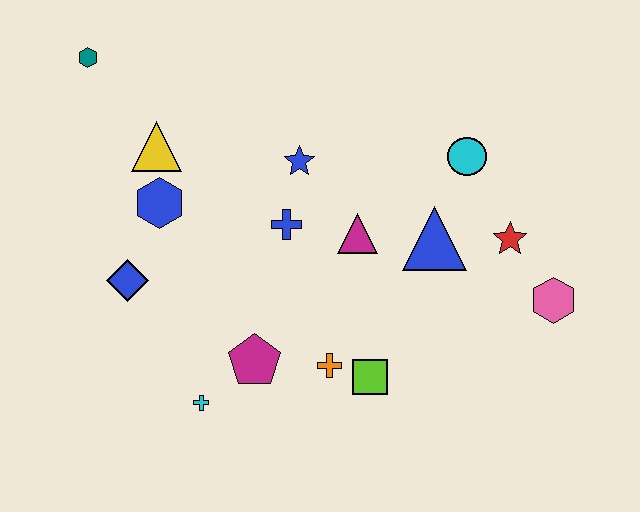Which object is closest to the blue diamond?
The blue hexagon is closest to the blue diamond.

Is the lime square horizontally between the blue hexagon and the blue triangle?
Yes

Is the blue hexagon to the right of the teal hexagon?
Yes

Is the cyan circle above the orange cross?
Yes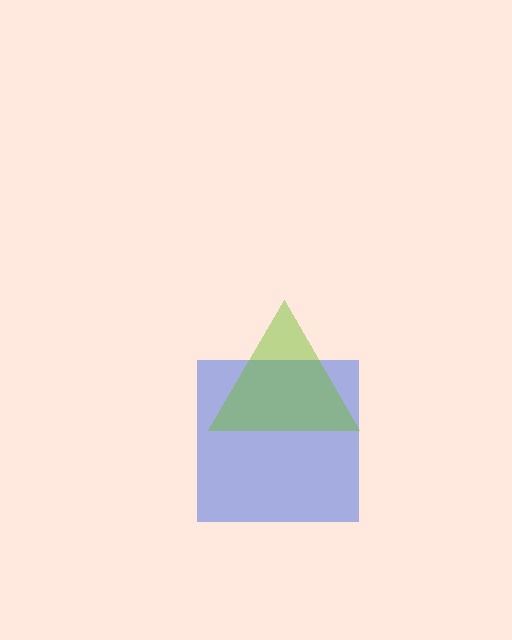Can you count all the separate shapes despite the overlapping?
Yes, there are 2 separate shapes.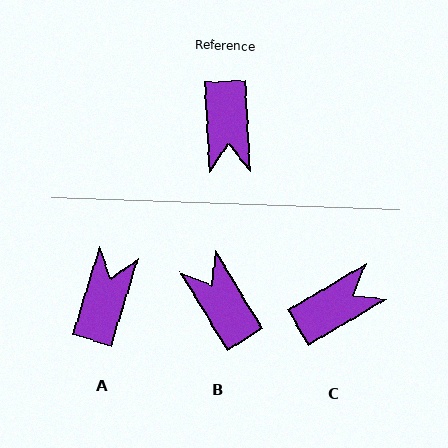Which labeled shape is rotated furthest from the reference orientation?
A, about 160 degrees away.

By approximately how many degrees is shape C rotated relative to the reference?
Approximately 118 degrees counter-clockwise.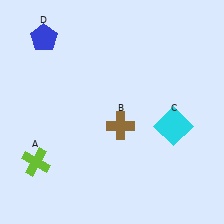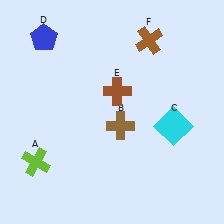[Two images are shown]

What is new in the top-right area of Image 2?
A brown cross (F) was added in the top-right area of Image 2.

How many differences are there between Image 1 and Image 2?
There are 2 differences between the two images.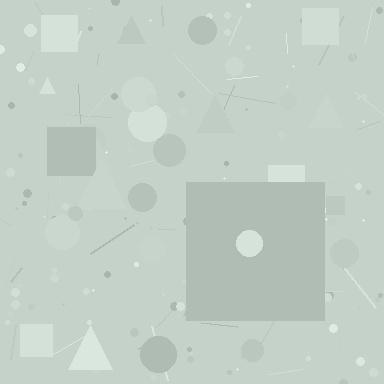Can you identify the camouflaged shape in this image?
The camouflaged shape is a square.